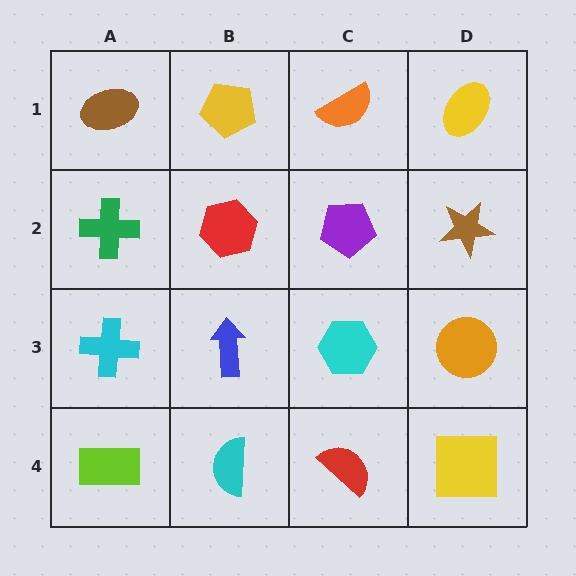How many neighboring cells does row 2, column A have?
3.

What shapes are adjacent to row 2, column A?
A brown ellipse (row 1, column A), a cyan cross (row 3, column A), a red hexagon (row 2, column B).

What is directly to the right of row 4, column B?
A red semicircle.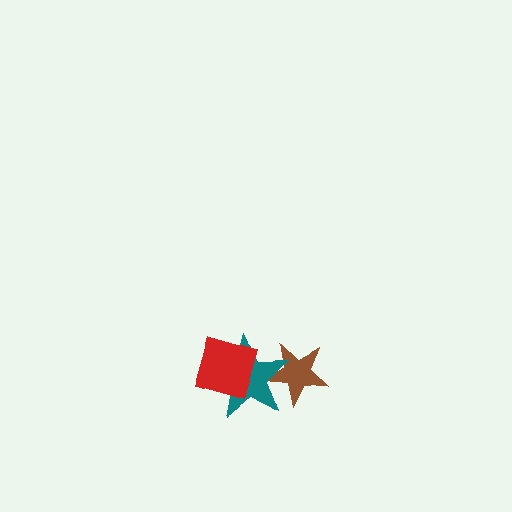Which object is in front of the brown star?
The teal star is in front of the brown star.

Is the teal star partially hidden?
Yes, it is partially covered by another shape.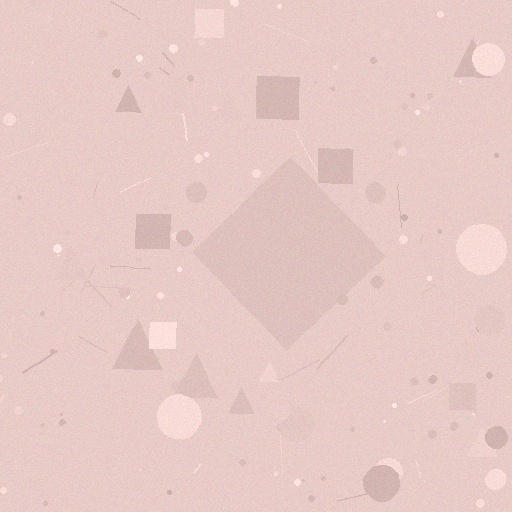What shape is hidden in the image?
A diamond is hidden in the image.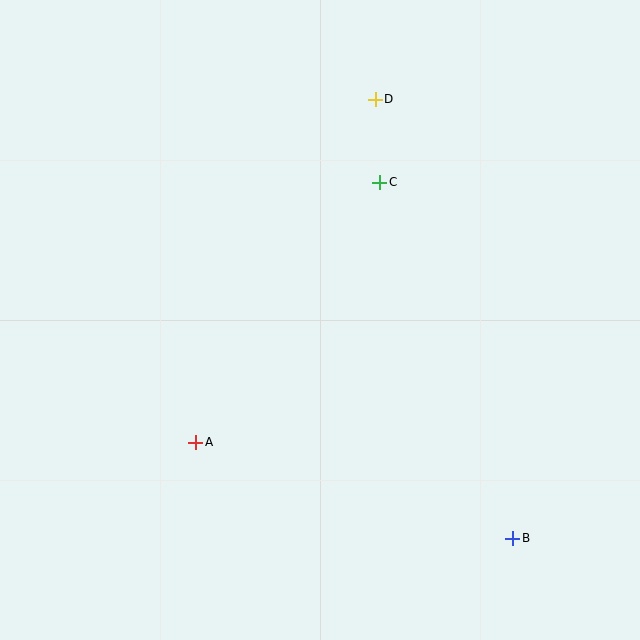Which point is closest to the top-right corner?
Point D is closest to the top-right corner.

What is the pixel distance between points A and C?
The distance between A and C is 318 pixels.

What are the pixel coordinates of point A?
Point A is at (196, 442).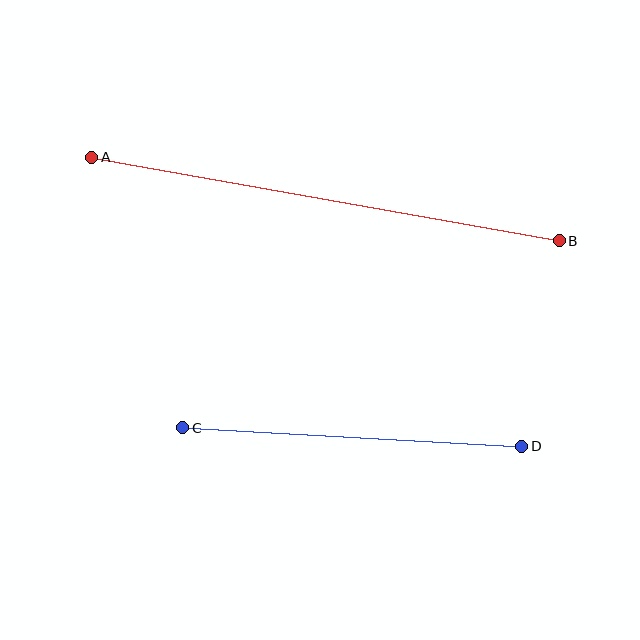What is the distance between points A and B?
The distance is approximately 475 pixels.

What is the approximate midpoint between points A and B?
The midpoint is at approximately (326, 199) pixels.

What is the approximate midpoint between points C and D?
The midpoint is at approximately (352, 437) pixels.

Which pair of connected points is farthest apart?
Points A and B are farthest apart.